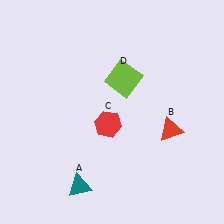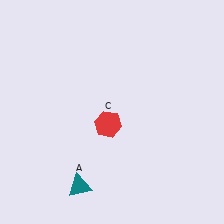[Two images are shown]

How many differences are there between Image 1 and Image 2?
There are 2 differences between the two images.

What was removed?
The red triangle (B), the lime square (D) were removed in Image 2.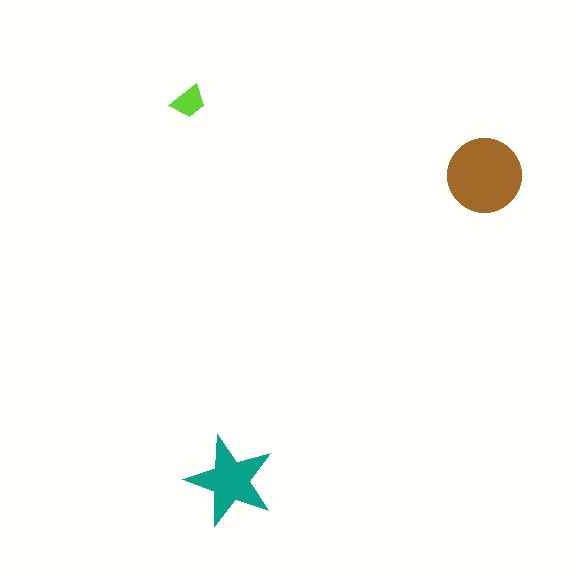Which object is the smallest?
The lime trapezoid.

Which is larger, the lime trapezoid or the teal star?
The teal star.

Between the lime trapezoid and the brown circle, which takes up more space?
The brown circle.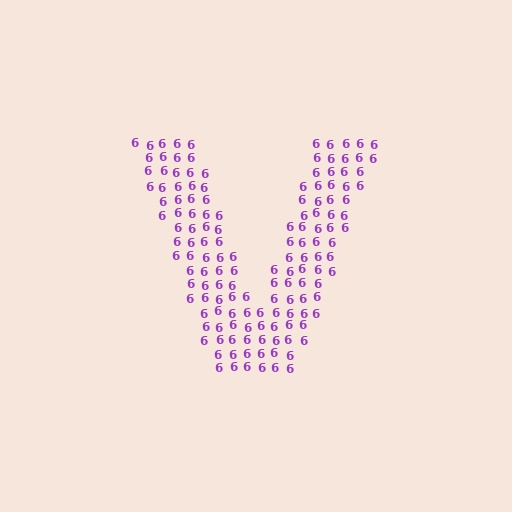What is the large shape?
The large shape is the letter V.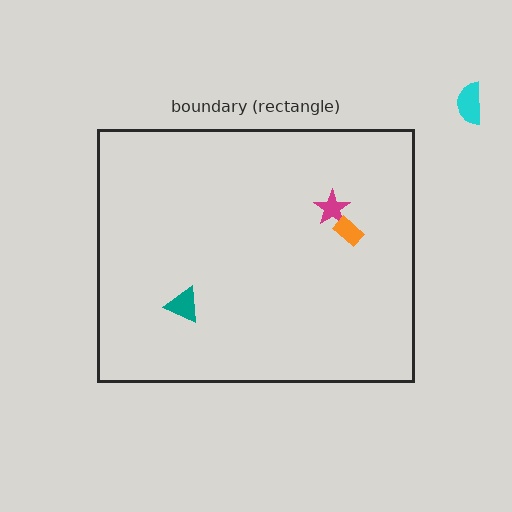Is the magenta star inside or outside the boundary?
Inside.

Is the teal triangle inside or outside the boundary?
Inside.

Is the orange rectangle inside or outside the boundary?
Inside.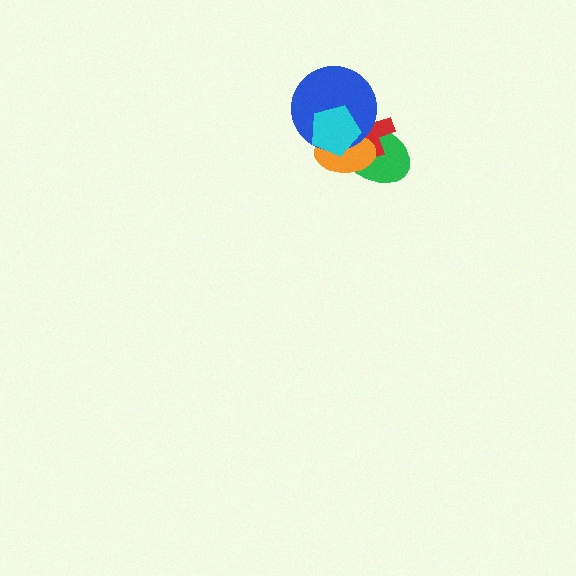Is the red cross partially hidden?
Yes, it is partially covered by another shape.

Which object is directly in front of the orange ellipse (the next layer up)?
The blue circle is directly in front of the orange ellipse.